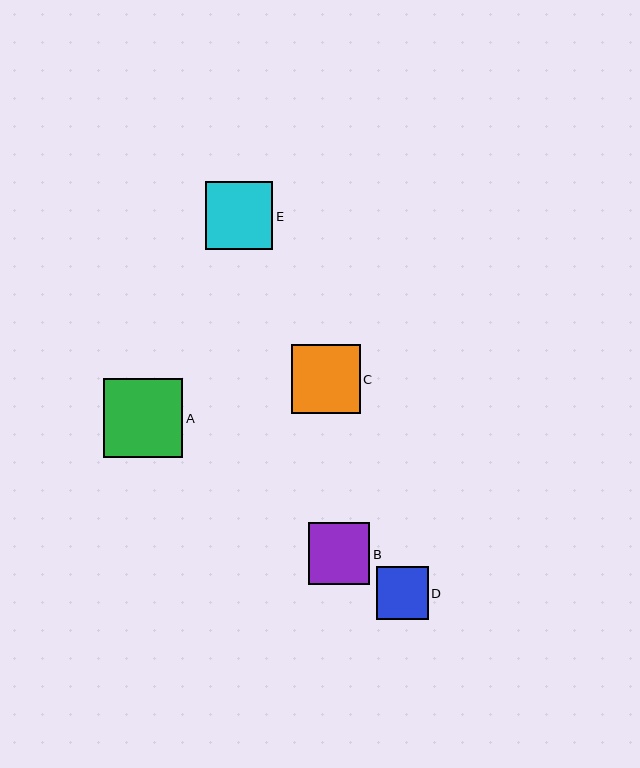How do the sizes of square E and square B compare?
Square E and square B are approximately the same size.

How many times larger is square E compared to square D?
Square E is approximately 1.3 times the size of square D.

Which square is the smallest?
Square D is the smallest with a size of approximately 52 pixels.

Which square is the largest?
Square A is the largest with a size of approximately 80 pixels.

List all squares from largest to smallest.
From largest to smallest: A, C, E, B, D.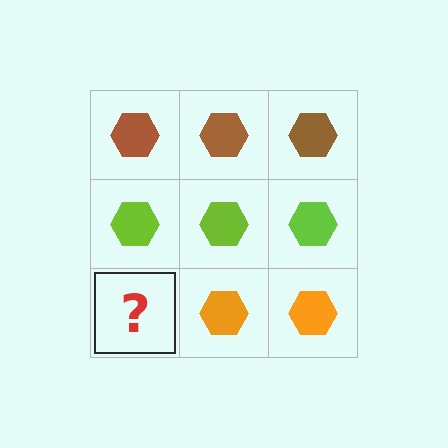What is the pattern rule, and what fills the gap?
The rule is that each row has a consistent color. The gap should be filled with an orange hexagon.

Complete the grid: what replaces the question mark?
The question mark should be replaced with an orange hexagon.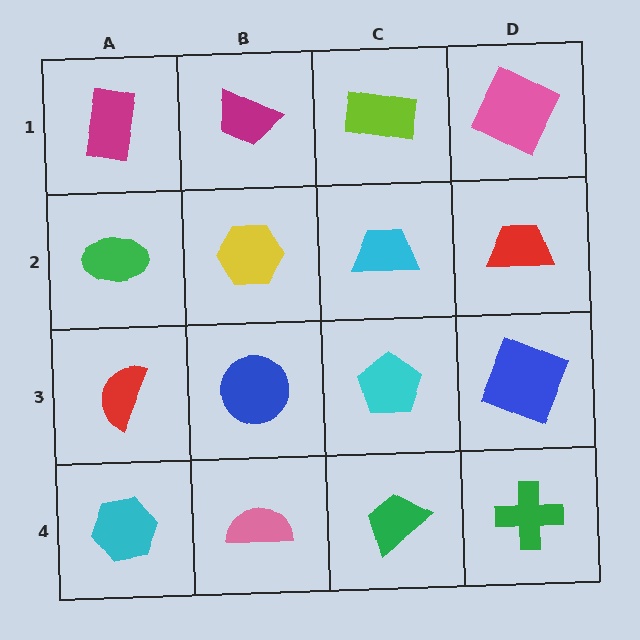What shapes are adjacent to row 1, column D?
A red trapezoid (row 2, column D), a lime rectangle (row 1, column C).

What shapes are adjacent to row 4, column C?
A cyan pentagon (row 3, column C), a pink semicircle (row 4, column B), a green cross (row 4, column D).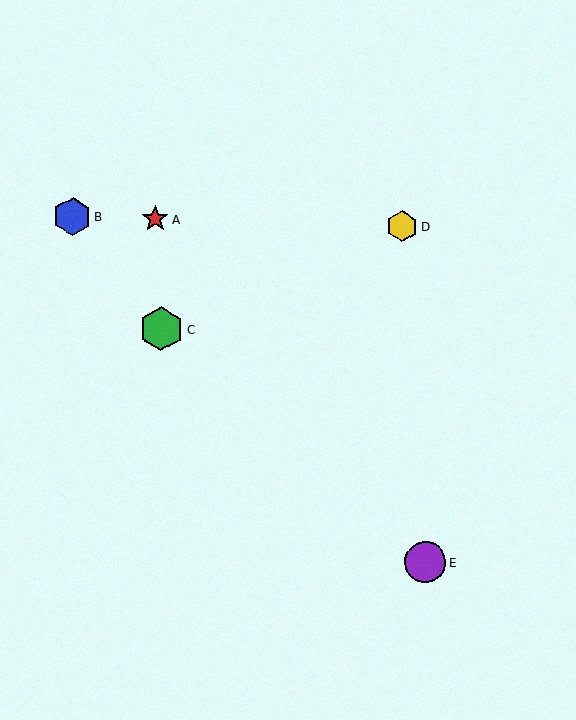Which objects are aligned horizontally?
Objects A, B, D are aligned horizontally.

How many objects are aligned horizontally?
3 objects (A, B, D) are aligned horizontally.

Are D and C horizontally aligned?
No, D is at y≈226 and C is at y≈329.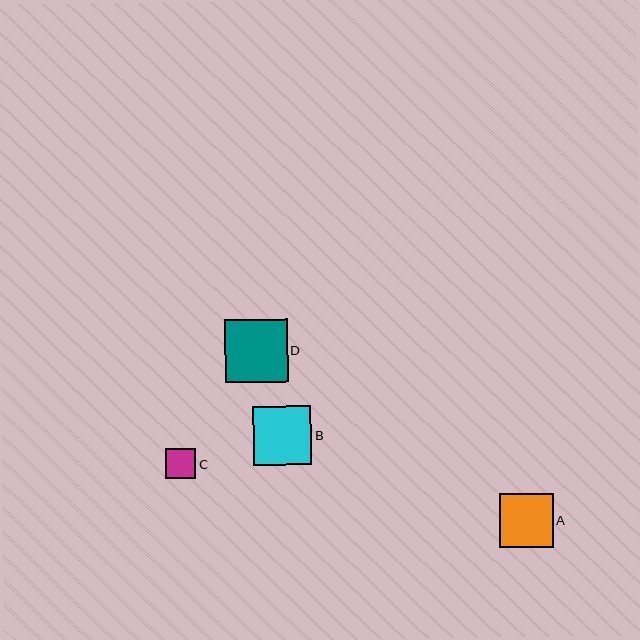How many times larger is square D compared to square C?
Square D is approximately 2.1 times the size of square C.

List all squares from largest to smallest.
From largest to smallest: D, B, A, C.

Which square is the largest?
Square D is the largest with a size of approximately 62 pixels.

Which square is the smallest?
Square C is the smallest with a size of approximately 30 pixels.